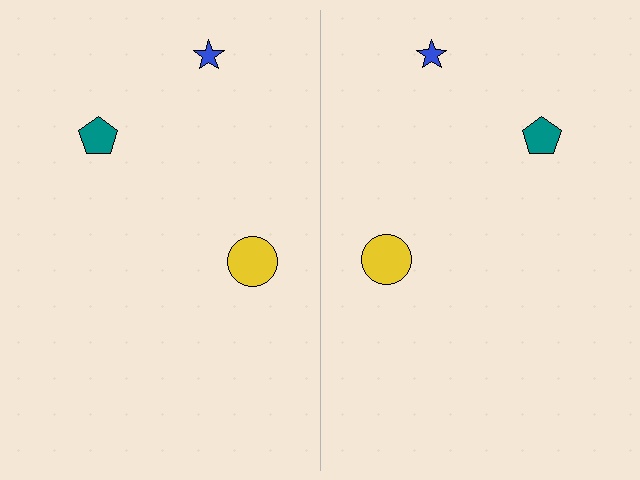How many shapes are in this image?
There are 6 shapes in this image.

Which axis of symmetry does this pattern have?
The pattern has a vertical axis of symmetry running through the center of the image.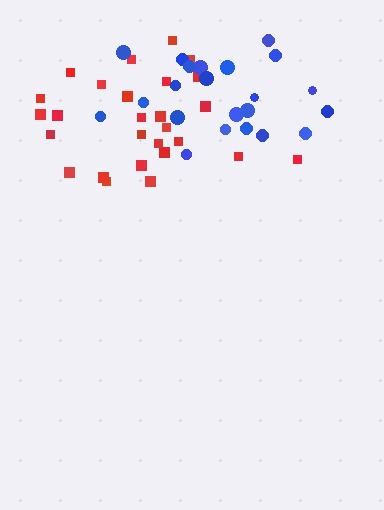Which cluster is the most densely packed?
Red.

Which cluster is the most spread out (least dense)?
Blue.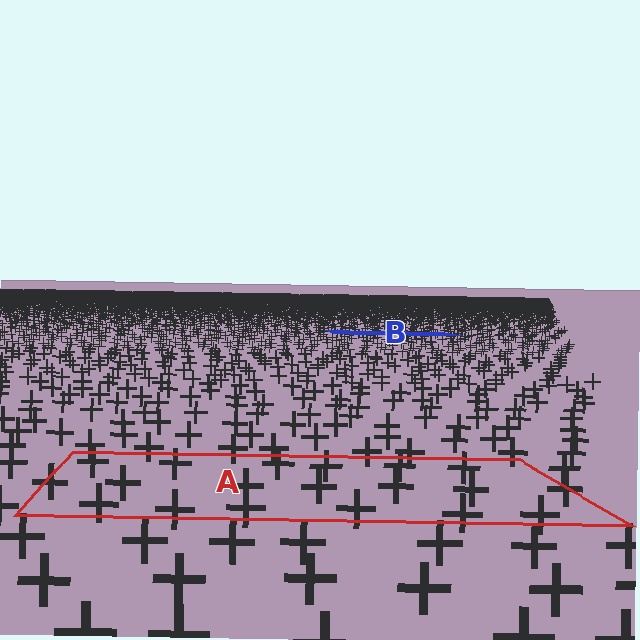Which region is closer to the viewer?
Region A is closer. The texture elements there are larger and more spread out.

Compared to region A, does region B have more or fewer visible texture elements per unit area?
Region B has more texture elements per unit area — they are packed more densely because it is farther away.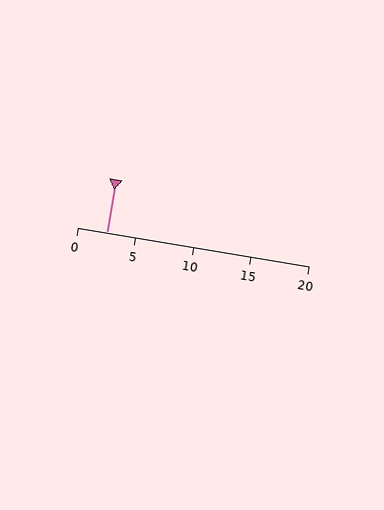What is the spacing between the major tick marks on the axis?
The major ticks are spaced 5 apart.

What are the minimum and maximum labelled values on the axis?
The axis runs from 0 to 20.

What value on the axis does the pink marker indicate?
The marker indicates approximately 2.5.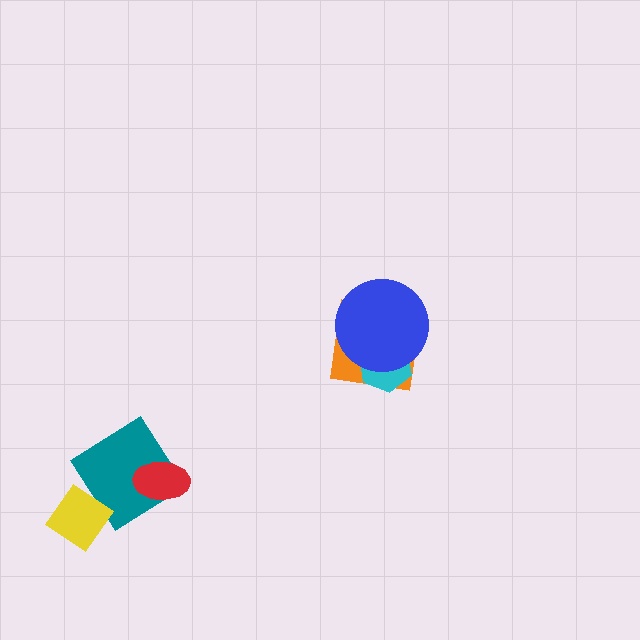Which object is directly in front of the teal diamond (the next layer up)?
The red ellipse is directly in front of the teal diamond.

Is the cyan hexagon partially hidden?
Yes, it is partially covered by another shape.